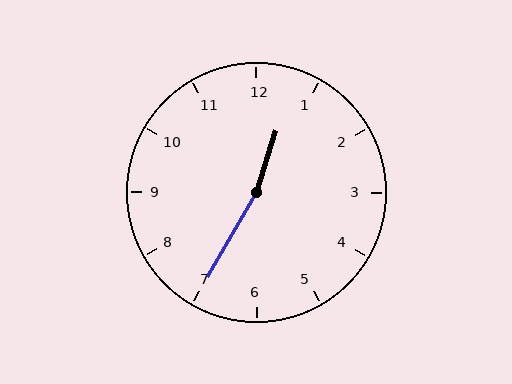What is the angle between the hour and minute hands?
Approximately 168 degrees.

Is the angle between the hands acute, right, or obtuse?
It is obtuse.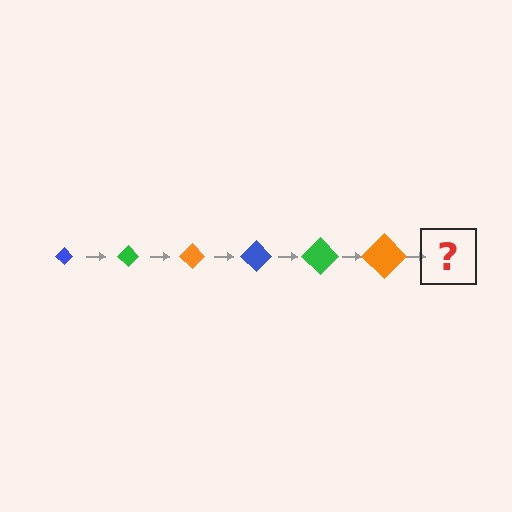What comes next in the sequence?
The next element should be a blue diamond, larger than the previous one.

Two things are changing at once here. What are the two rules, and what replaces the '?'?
The two rules are that the diamond grows larger each step and the color cycles through blue, green, and orange. The '?' should be a blue diamond, larger than the previous one.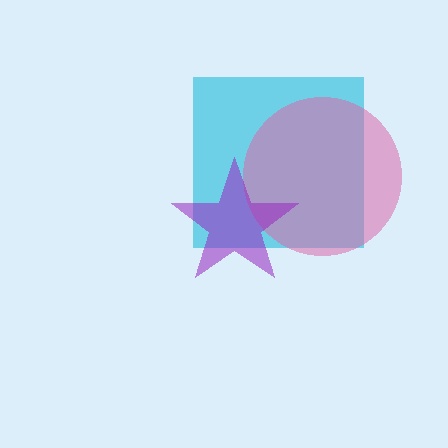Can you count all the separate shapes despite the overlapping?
Yes, there are 3 separate shapes.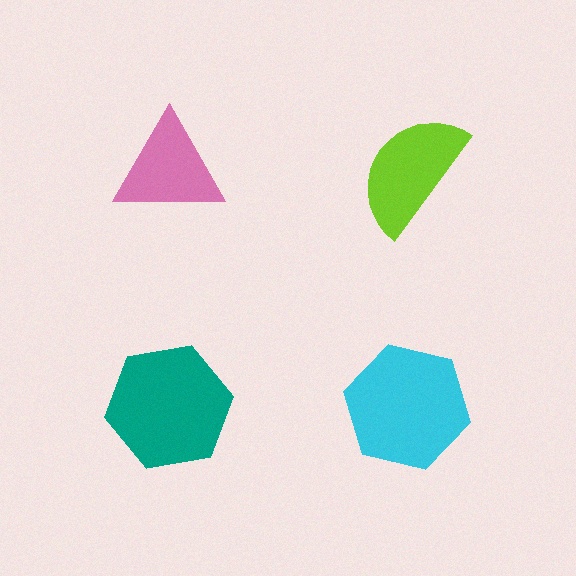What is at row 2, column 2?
A cyan hexagon.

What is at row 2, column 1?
A teal hexagon.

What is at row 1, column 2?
A lime semicircle.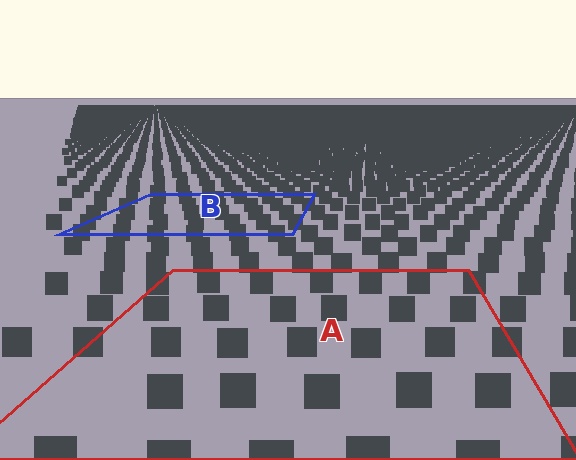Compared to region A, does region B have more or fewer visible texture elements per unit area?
Region B has more texture elements per unit area — they are packed more densely because it is farther away.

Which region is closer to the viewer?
Region A is closer. The texture elements there are larger and more spread out.